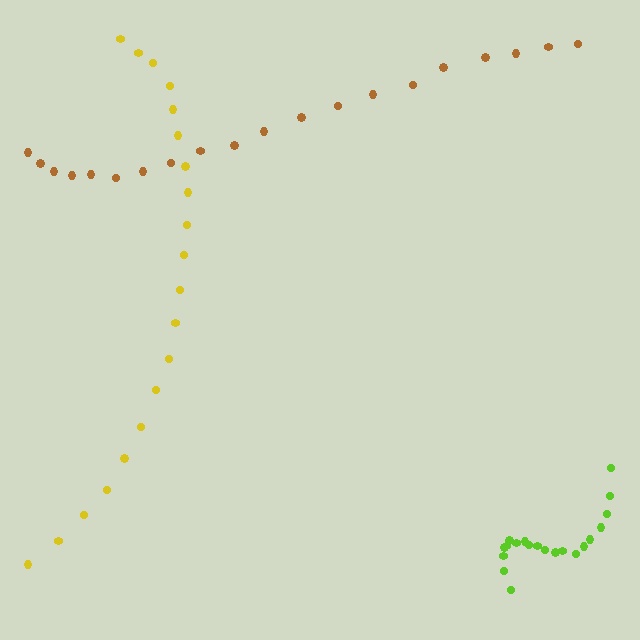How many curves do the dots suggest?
There are 3 distinct paths.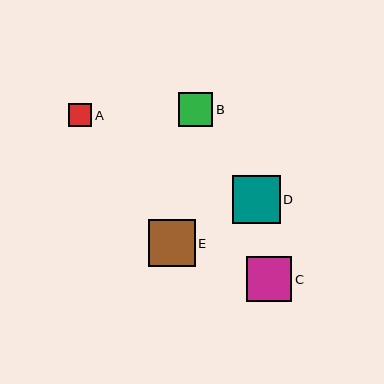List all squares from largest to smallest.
From largest to smallest: D, E, C, B, A.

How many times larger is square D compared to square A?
Square D is approximately 2.1 times the size of square A.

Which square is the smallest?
Square A is the smallest with a size of approximately 23 pixels.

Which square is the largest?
Square D is the largest with a size of approximately 48 pixels.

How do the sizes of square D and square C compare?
Square D and square C are approximately the same size.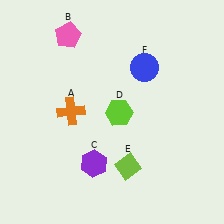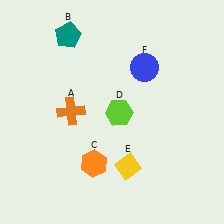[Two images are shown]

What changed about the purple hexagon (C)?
In Image 1, C is purple. In Image 2, it changed to orange.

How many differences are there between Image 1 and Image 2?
There are 3 differences between the two images.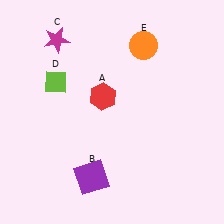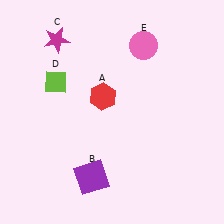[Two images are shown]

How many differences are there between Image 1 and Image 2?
There is 1 difference between the two images.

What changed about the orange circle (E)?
In Image 1, E is orange. In Image 2, it changed to pink.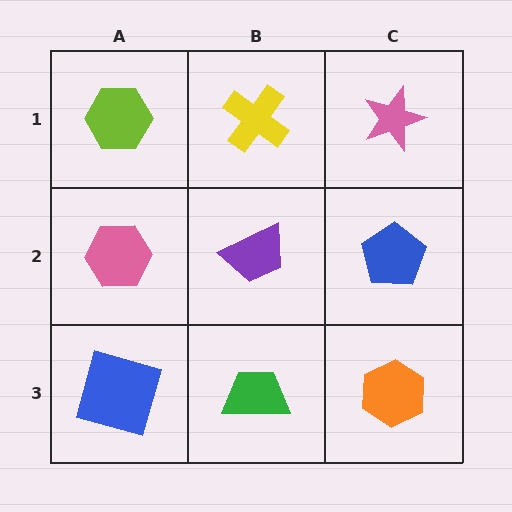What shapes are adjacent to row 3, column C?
A blue pentagon (row 2, column C), a green trapezoid (row 3, column B).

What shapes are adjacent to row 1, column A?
A pink hexagon (row 2, column A), a yellow cross (row 1, column B).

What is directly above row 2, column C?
A pink star.